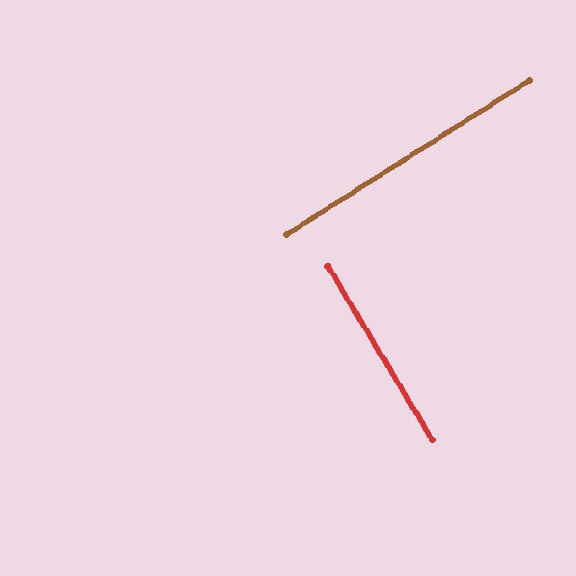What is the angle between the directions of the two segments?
Approximately 89 degrees.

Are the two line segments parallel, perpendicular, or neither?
Perpendicular — they meet at approximately 89°.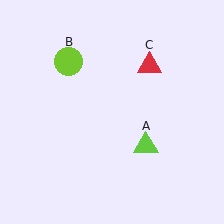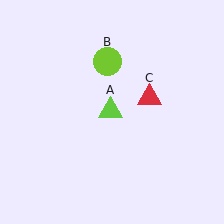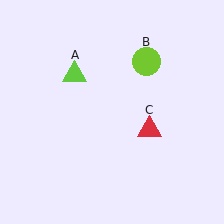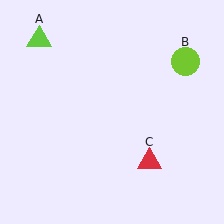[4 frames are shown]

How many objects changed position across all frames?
3 objects changed position: lime triangle (object A), lime circle (object B), red triangle (object C).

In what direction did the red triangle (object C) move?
The red triangle (object C) moved down.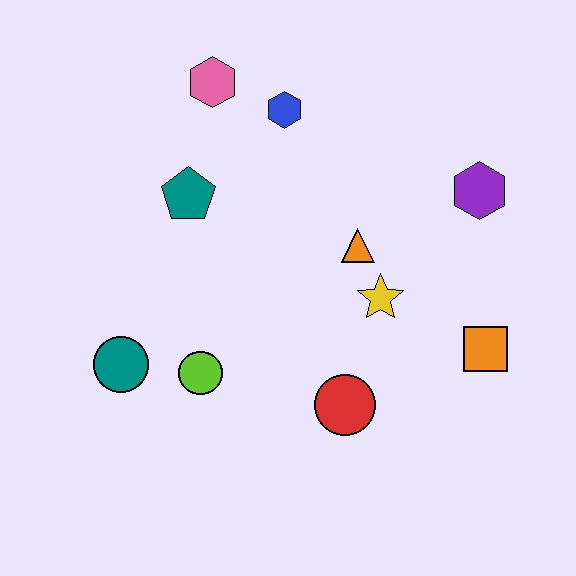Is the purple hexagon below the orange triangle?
No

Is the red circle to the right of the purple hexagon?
No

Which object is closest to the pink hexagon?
The blue hexagon is closest to the pink hexagon.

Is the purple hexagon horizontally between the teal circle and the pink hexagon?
No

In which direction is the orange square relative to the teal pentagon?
The orange square is to the right of the teal pentagon.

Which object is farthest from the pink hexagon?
The orange square is farthest from the pink hexagon.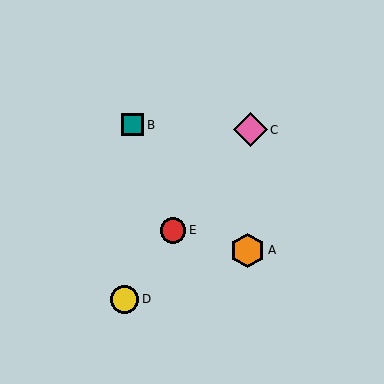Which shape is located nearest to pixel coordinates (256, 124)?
The pink diamond (labeled C) at (250, 130) is nearest to that location.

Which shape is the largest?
The orange hexagon (labeled A) is the largest.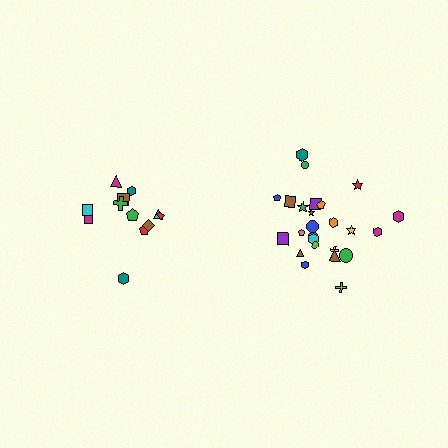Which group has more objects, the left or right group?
The right group.